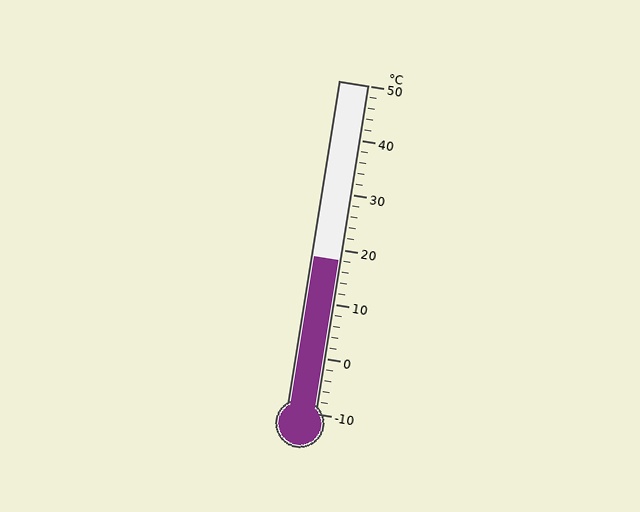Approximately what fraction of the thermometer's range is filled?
The thermometer is filled to approximately 45% of its range.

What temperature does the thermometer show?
The thermometer shows approximately 18°C.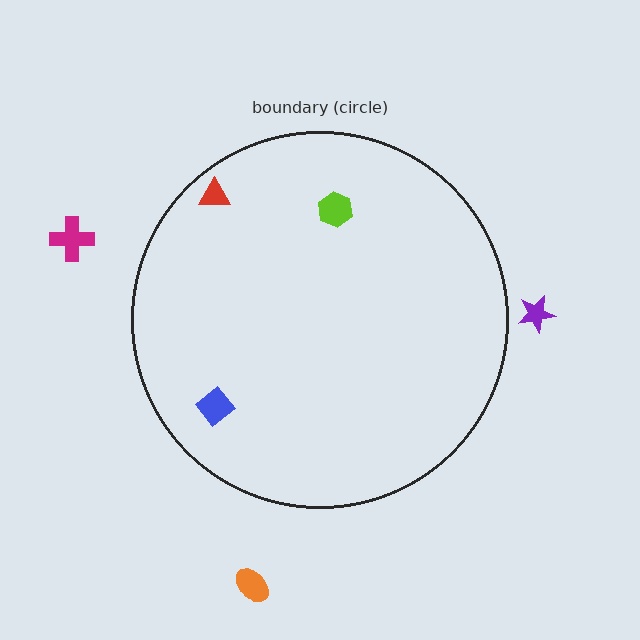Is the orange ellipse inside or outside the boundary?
Outside.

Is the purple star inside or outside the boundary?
Outside.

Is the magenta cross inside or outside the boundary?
Outside.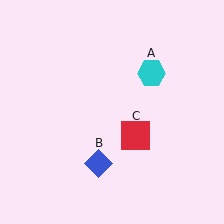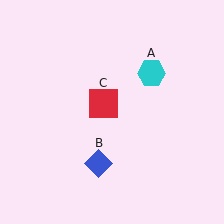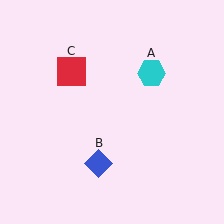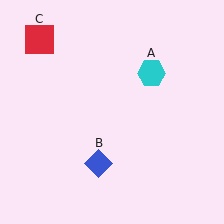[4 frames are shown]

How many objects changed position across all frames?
1 object changed position: red square (object C).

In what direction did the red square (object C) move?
The red square (object C) moved up and to the left.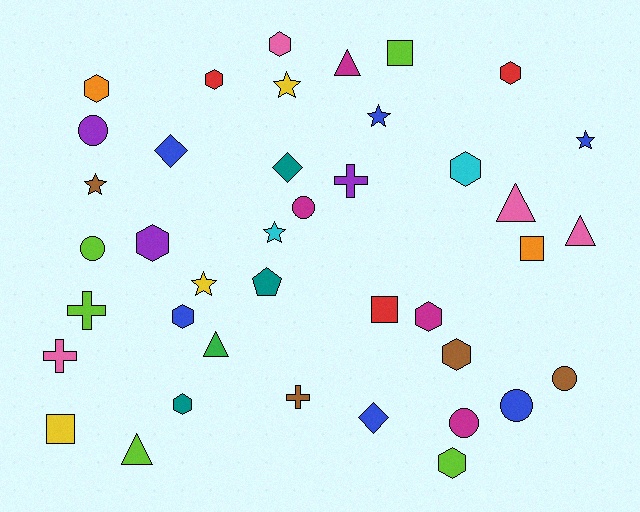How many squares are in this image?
There are 4 squares.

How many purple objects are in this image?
There are 3 purple objects.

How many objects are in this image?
There are 40 objects.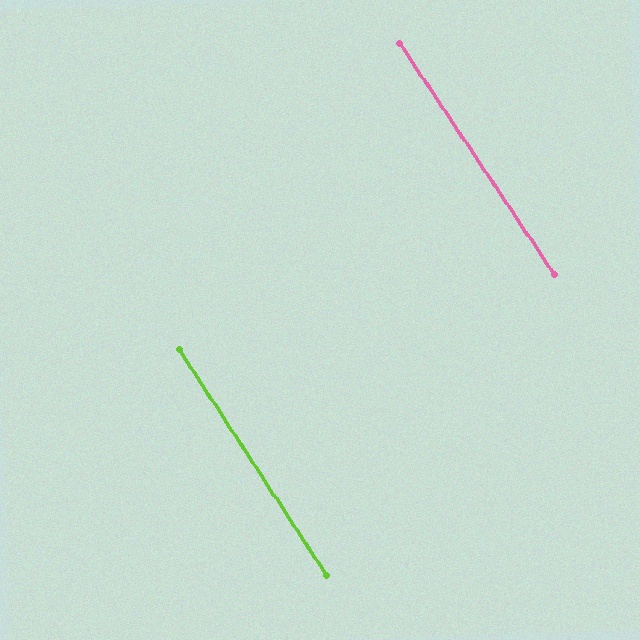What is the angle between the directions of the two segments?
Approximately 1 degree.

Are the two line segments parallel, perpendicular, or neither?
Parallel — their directions differ by only 0.5°.